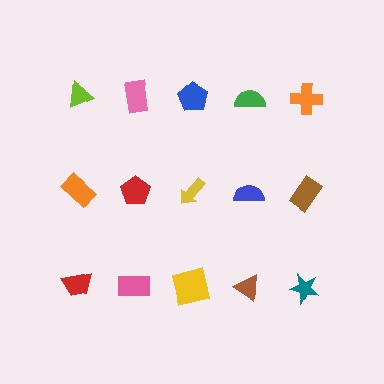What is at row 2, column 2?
A red pentagon.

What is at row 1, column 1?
A lime triangle.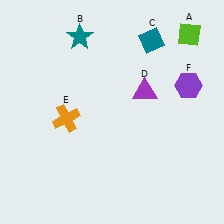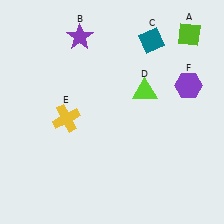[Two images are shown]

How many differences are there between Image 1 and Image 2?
There are 3 differences between the two images.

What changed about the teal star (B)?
In Image 1, B is teal. In Image 2, it changed to purple.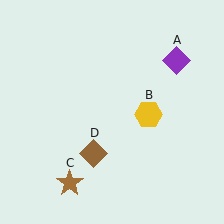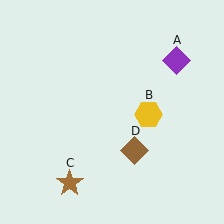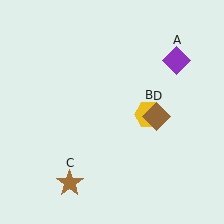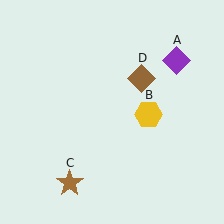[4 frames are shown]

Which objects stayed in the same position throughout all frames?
Purple diamond (object A) and yellow hexagon (object B) and brown star (object C) remained stationary.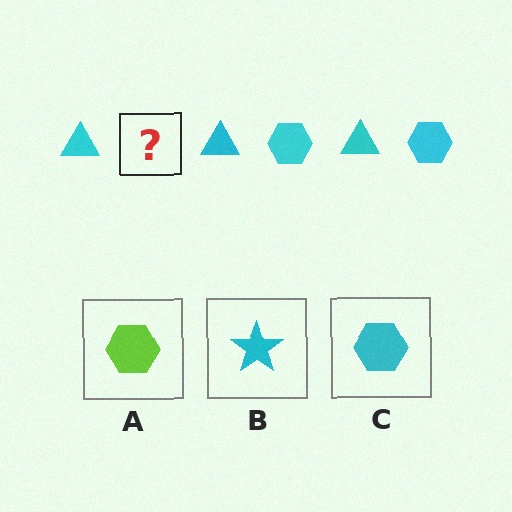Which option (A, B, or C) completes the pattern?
C.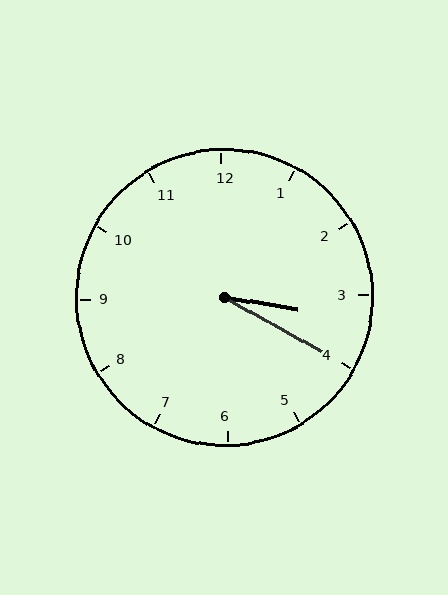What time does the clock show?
3:20.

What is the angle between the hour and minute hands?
Approximately 20 degrees.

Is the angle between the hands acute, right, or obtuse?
It is acute.